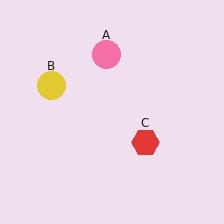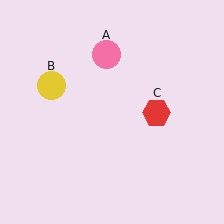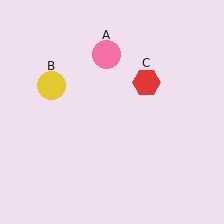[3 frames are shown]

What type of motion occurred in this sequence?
The red hexagon (object C) rotated counterclockwise around the center of the scene.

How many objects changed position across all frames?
1 object changed position: red hexagon (object C).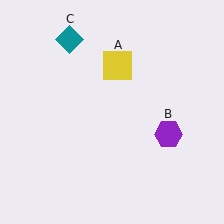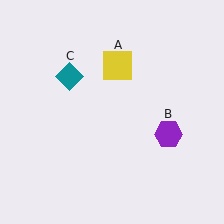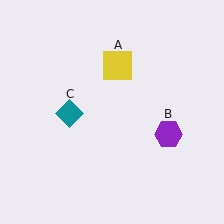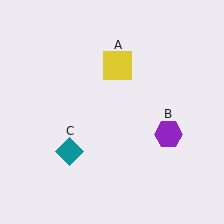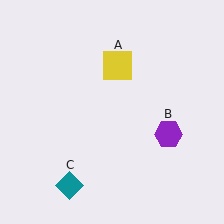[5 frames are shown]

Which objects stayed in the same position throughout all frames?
Yellow square (object A) and purple hexagon (object B) remained stationary.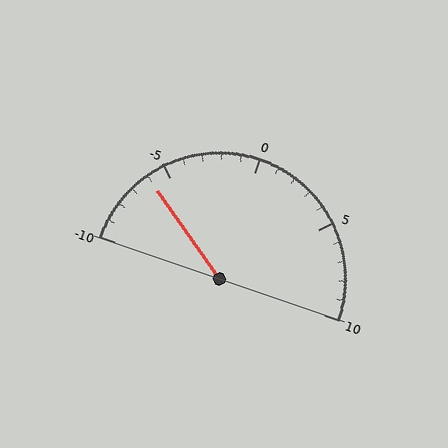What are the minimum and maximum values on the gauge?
The gauge ranges from -10 to 10.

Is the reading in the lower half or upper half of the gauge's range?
The reading is in the lower half of the range (-10 to 10).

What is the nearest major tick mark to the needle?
The nearest major tick mark is -5.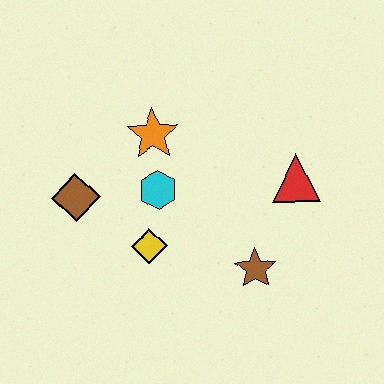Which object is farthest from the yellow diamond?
The red triangle is farthest from the yellow diamond.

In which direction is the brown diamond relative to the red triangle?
The brown diamond is to the left of the red triangle.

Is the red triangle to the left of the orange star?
No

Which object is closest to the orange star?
The cyan hexagon is closest to the orange star.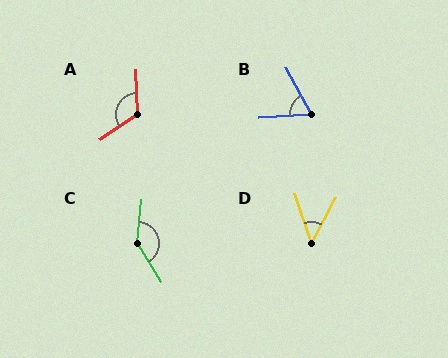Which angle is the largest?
C, at approximately 142 degrees.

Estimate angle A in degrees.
Approximately 121 degrees.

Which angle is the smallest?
D, at approximately 46 degrees.